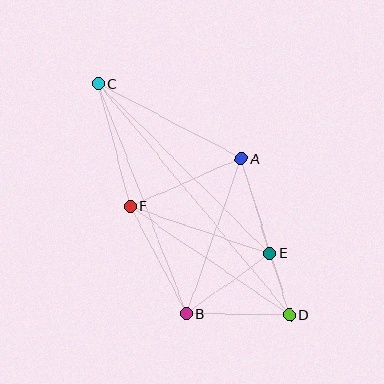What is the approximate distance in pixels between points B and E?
The distance between B and E is approximately 103 pixels.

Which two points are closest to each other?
Points D and E are closest to each other.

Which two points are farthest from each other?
Points C and D are farthest from each other.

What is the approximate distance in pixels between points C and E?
The distance between C and E is approximately 242 pixels.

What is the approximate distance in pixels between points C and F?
The distance between C and F is approximately 127 pixels.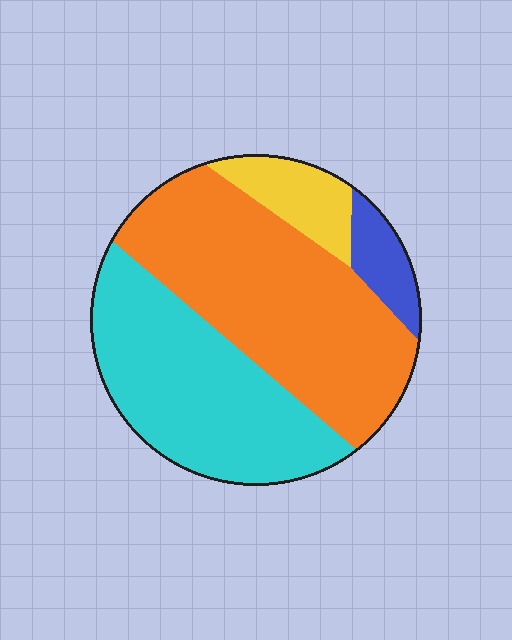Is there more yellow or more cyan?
Cyan.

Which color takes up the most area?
Orange, at roughly 45%.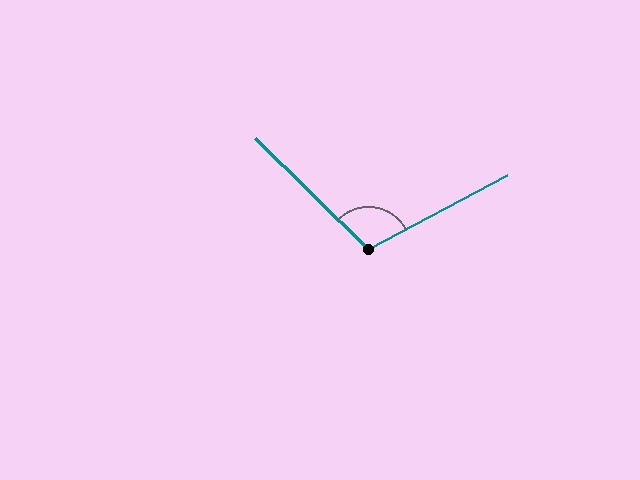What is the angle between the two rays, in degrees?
Approximately 108 degrees.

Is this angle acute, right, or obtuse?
It is obtuse.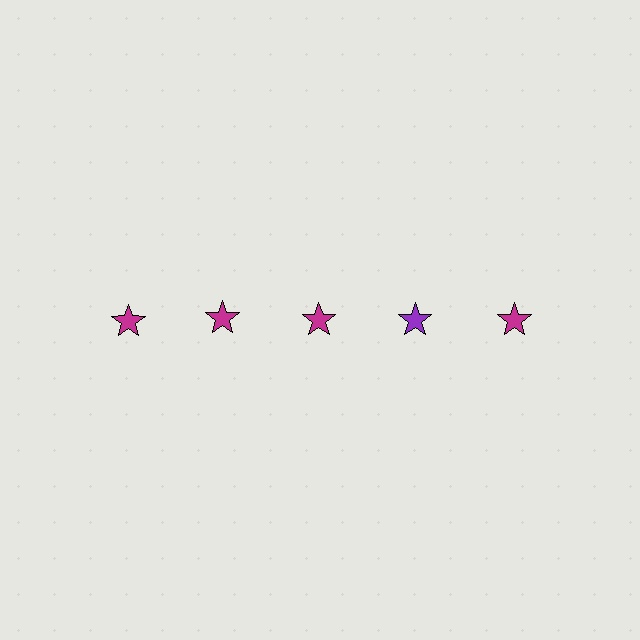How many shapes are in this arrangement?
There are 5 shapes arranged in a grid pattern.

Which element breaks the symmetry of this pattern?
The purple star in the top row, second from right column breaks the symmetry. All other shapes are magenta stars.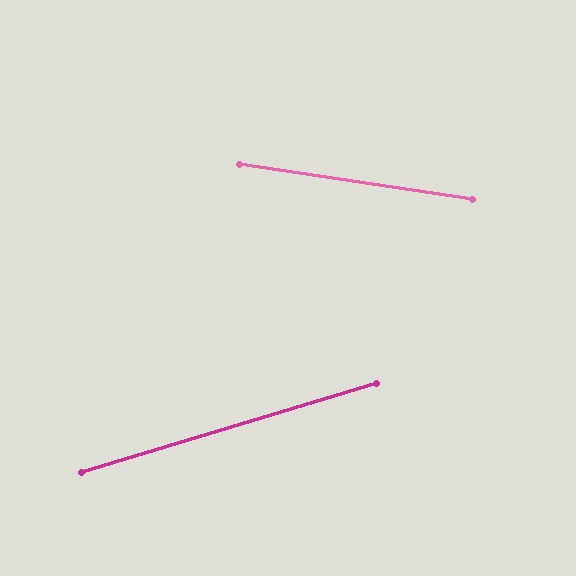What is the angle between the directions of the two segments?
Approximately 25 degrees.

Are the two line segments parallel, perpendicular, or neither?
Neither parallel nor perpendicular — they differ by about 25°.